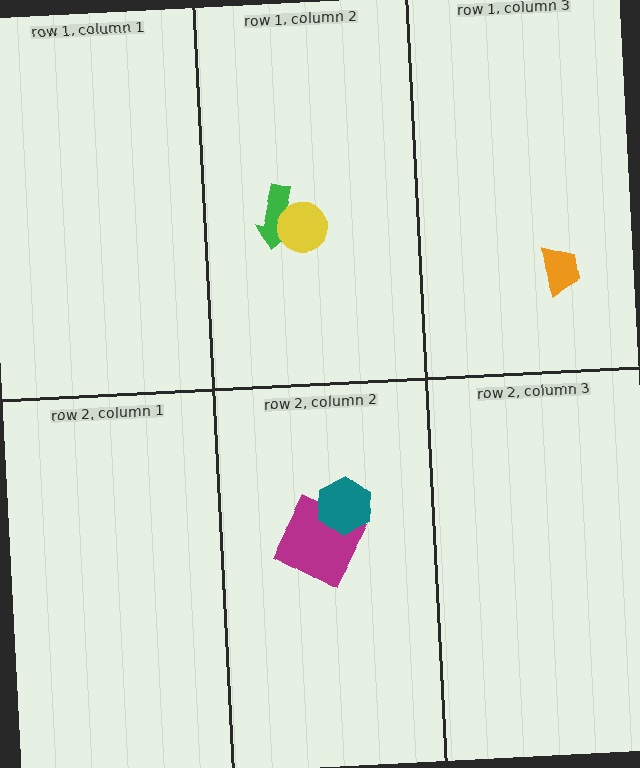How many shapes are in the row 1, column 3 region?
1.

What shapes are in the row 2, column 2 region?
The magenta square, the teal hexagon.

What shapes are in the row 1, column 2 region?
The green arrow, the yellow circle.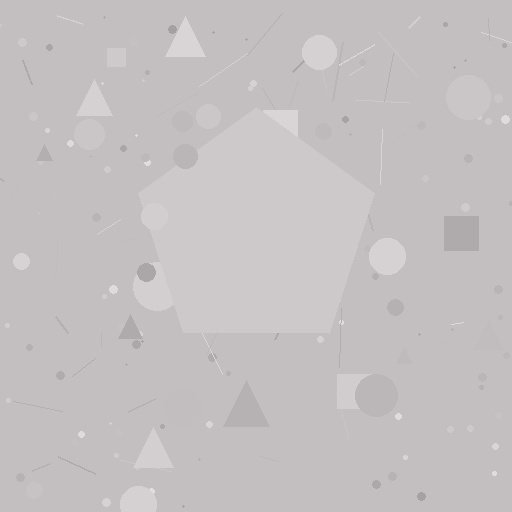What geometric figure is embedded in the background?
A pentagon is embedded in the background.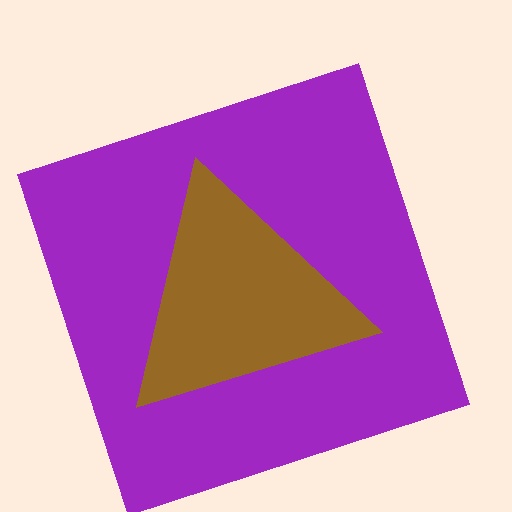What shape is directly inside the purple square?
The brown triangle.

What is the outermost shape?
The purple square.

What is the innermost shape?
The brown triangle.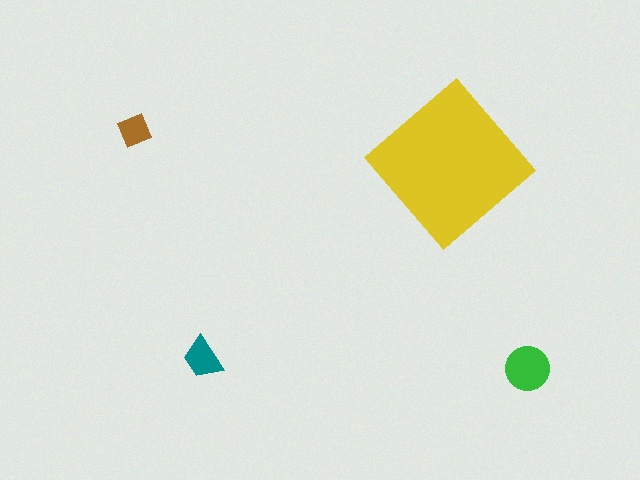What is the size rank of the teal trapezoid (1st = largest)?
3rd.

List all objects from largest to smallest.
The yellow diamond, the green circle, the teal trapezoid, the brown diamond.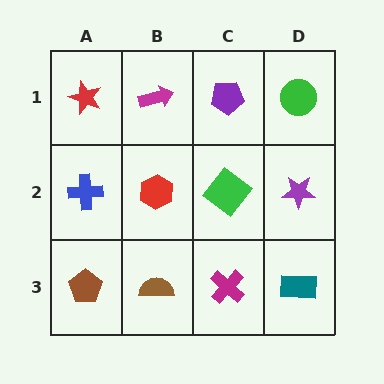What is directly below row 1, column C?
A green diamond.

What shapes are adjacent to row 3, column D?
A purple star (row 2, column D), a magenta cross (row 3, column C).